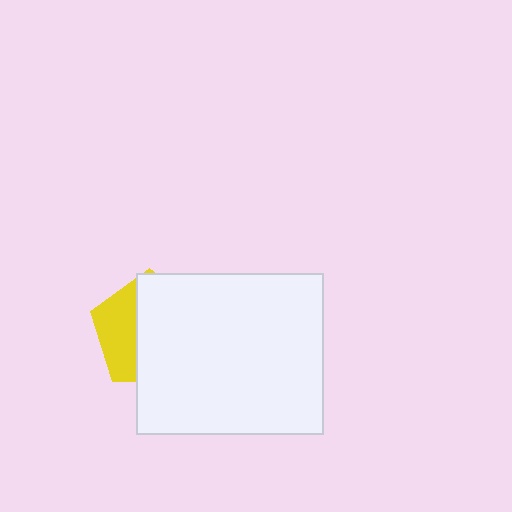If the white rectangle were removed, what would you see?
You would see the complete yellow pentagon.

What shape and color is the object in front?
The object in front is a white rectangle.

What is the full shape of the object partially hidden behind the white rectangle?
The partially hidden object is a yellow pentagon.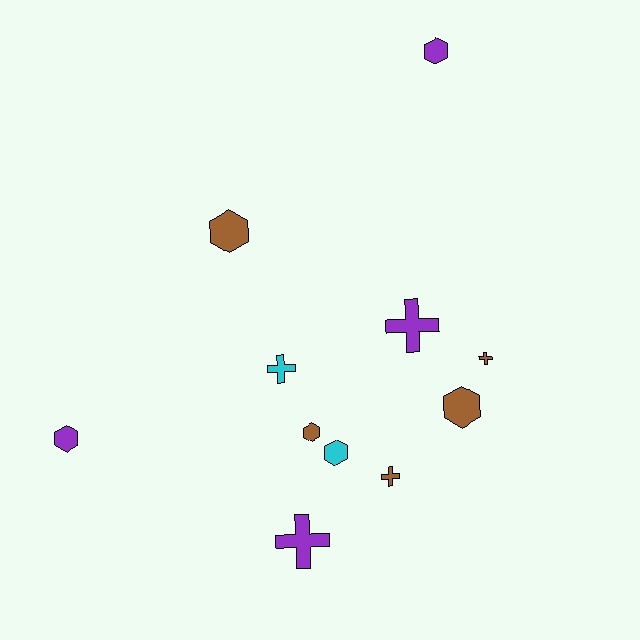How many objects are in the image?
There are 11 objects.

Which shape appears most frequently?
Hexagon, with 6 objects.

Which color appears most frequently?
Brown, with 5 objects.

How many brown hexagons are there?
There are 3 brown hexagons.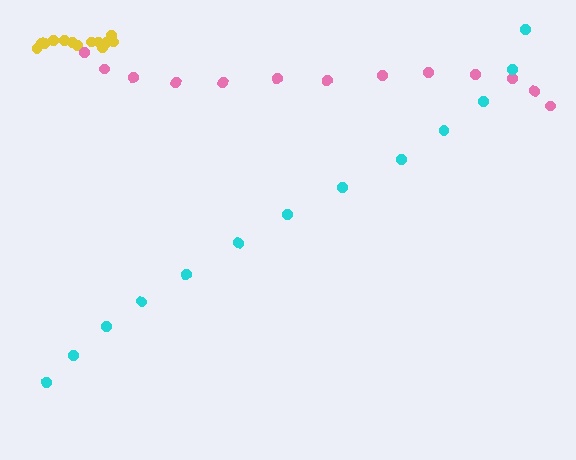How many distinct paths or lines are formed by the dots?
There are 3 distinct paths.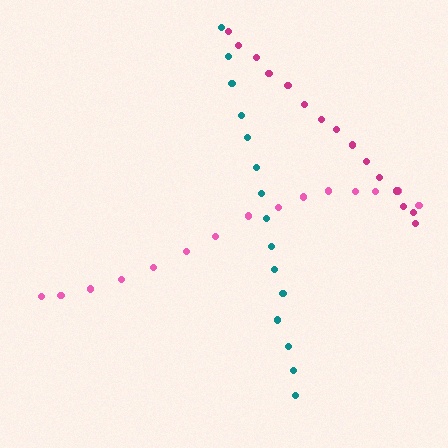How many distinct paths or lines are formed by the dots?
There are 3 distinct paths.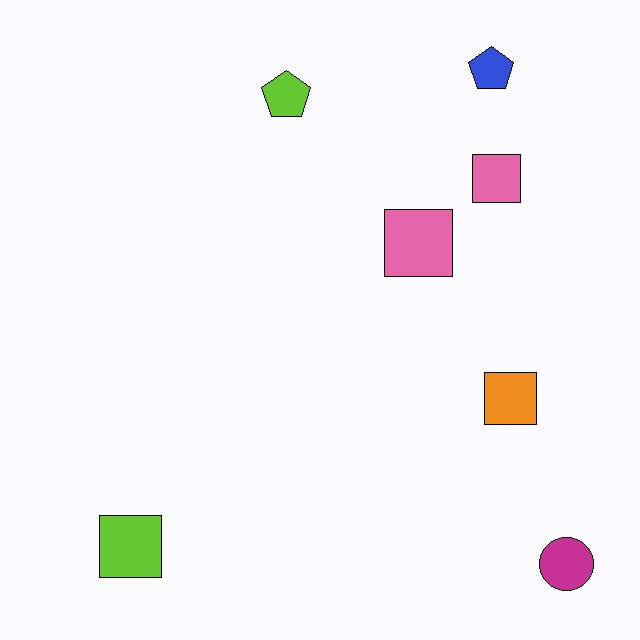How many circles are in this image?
There is 1 circle.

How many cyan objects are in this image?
There are no cyan objects.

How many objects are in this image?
There are 7 objects.